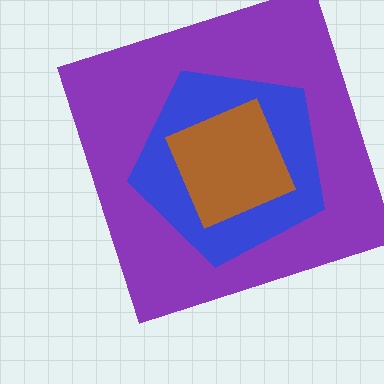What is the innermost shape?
The brown diamond.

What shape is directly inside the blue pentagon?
The brown diamond.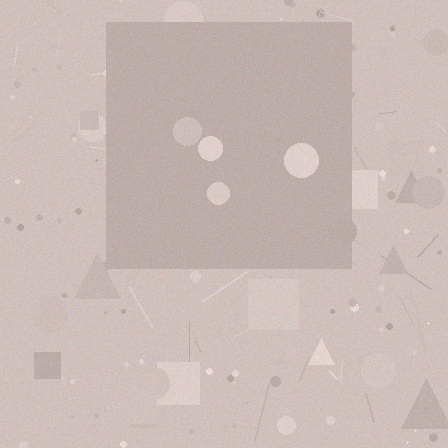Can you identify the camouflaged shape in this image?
The camouflaged shape is a square.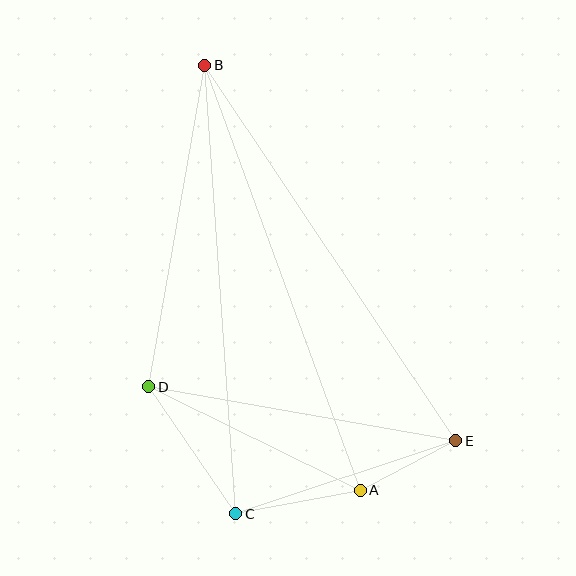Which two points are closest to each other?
Points A and E are closest to each other.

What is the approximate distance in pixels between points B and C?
The distance between B and C is approximately 450 pixels.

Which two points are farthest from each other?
Points A and B are farthest from each other.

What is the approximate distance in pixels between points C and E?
The distance between C and E is approximately 232 pixels.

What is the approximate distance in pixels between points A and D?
The distance between A and D is approximately 236 pixels.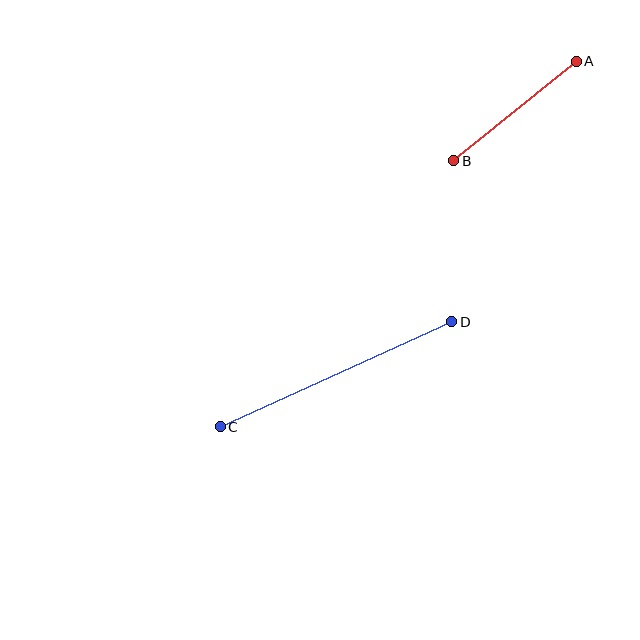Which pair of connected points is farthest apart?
Points C and D are farthest apart.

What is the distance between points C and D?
The distance is approximately 255 pixels.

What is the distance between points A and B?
The distance is approximately 158 pixels.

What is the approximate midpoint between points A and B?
The midpoint is at approximately (515, 111) pixels.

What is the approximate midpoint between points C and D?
The midpoint is at approximately (336, 374) pixels.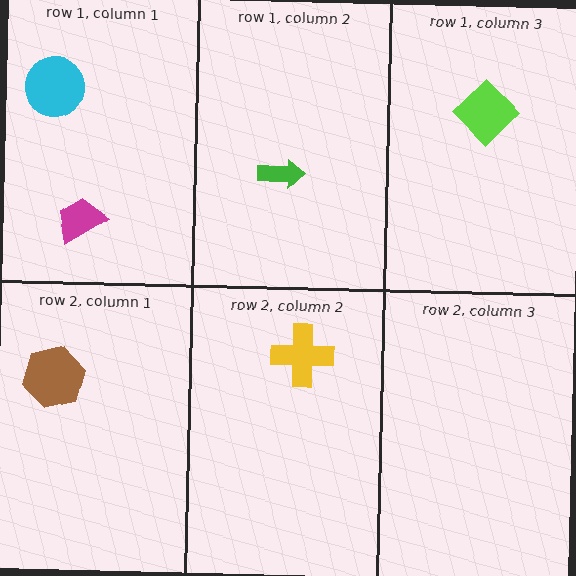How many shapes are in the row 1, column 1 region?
2.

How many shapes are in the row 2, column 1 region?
1.